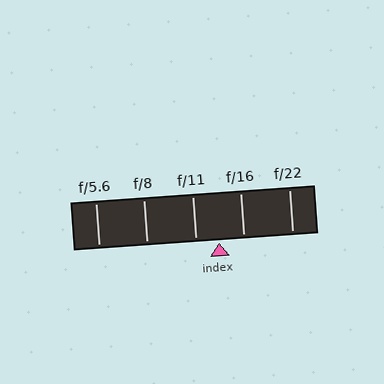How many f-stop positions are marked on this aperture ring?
There are 5 f-stop positions marked.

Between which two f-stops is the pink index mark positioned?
The index mark is between f/11 and f/16.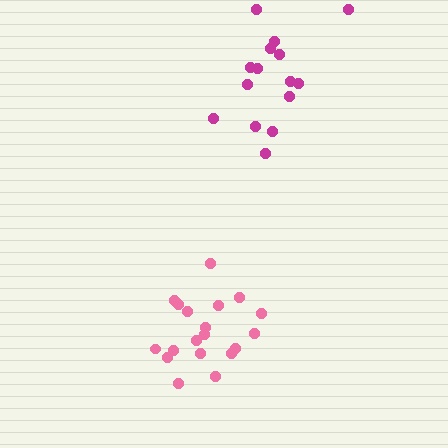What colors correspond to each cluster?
The clusters are colored: magenta, pink.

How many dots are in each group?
Group 1: 15 dots, Group 2: 19 dots (34 total).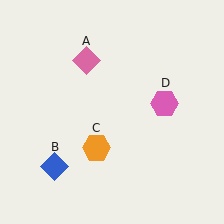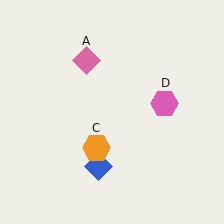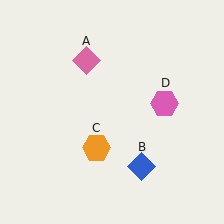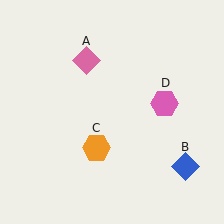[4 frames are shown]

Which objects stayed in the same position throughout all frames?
Pink diamond (object A) and orange hexagon (object C) and pink hexagon (object D) remained stationary.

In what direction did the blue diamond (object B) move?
The blue diamond (object B) moved right.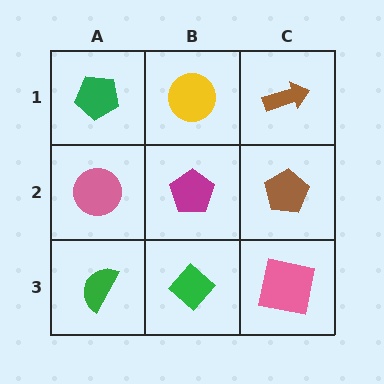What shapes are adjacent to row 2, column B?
A yellow circle (row 1, column B), a green diamond (row 3, column B), a pink circle (row 2, column A), a brown pentagon (row 2, column C).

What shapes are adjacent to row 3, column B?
A magenta pentagon (row 2, column B), a green semicircle (row 3, column A), a pink square (row 3, column C).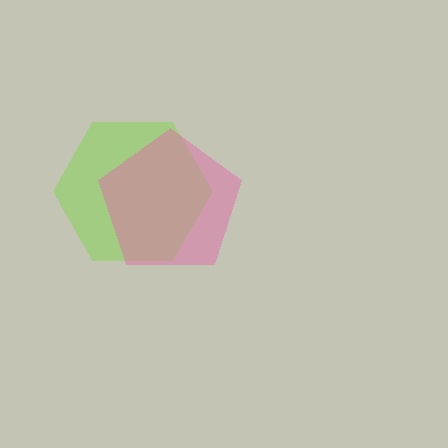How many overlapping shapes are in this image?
There are 2 overlapping shapes in the image.